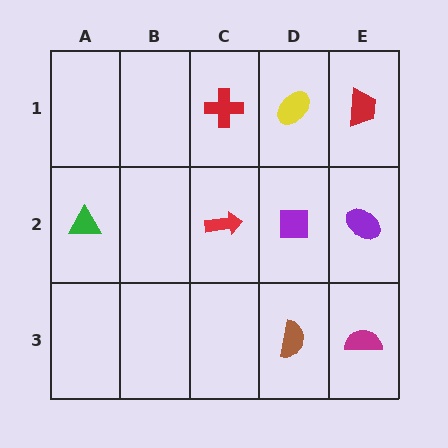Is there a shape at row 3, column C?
No, that cell is empty.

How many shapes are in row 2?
4 shapes.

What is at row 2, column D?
A purple square.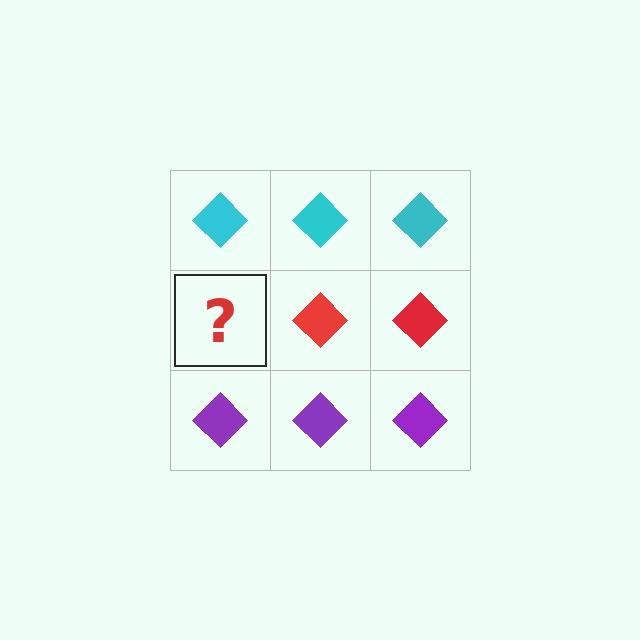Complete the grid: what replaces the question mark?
The question mark should be replaced with a red diamond.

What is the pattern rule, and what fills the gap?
The rule is that each row has a consistent color. The gap should be filled with a red diamond.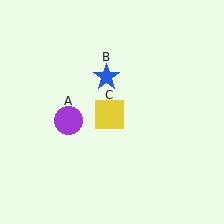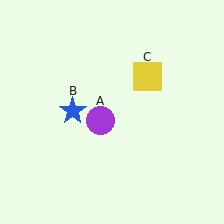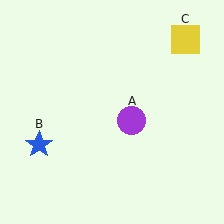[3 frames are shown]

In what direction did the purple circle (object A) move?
The purple circle (object A) moved right.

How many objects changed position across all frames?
3 objects changed position: purple circle (object A), blue star (object B), yellow square (object C).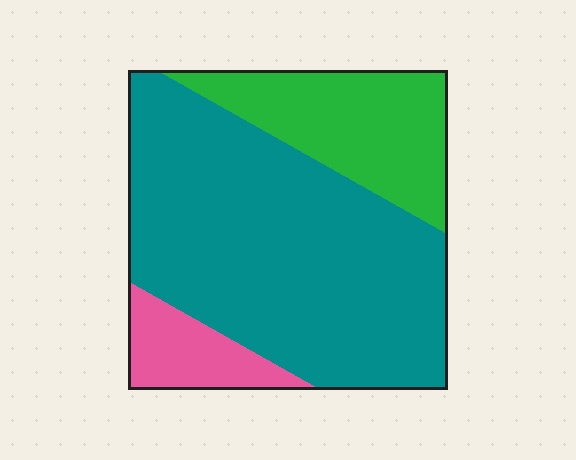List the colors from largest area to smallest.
From largest to smallest: teal, green, pink.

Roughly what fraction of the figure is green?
Green takes up about one quarter (1/4) of the figure.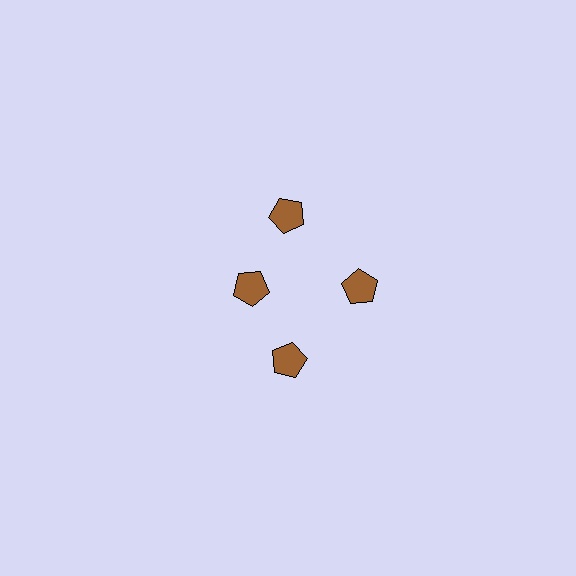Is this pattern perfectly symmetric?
No. The 4 brown pentagons are arranged in a ring, but one element near the 9 o'clock position is pulled inward toward the center, breaking the 4-fold rotational symmetry.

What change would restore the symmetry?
The symmetry would be restored by moving it outward, back onto the ring so that all 4 pentagons sit at equal angles and equal distance from the center.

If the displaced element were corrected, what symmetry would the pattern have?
It would have 4-fold rotational symmetry — the pattern would map onto itself every 90 degrees.